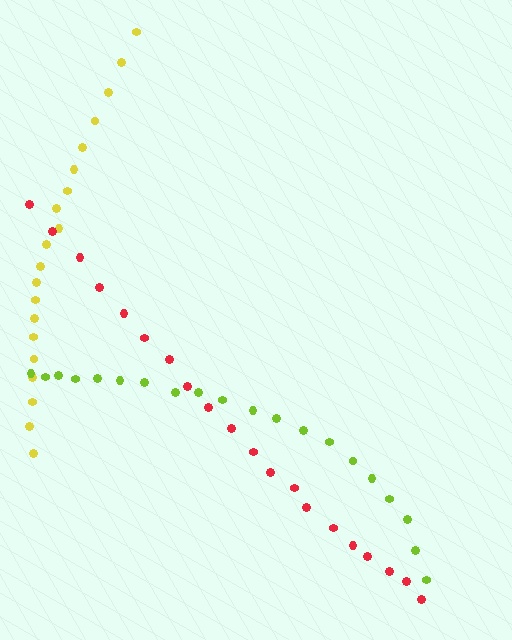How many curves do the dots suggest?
There are 3 distinct paths.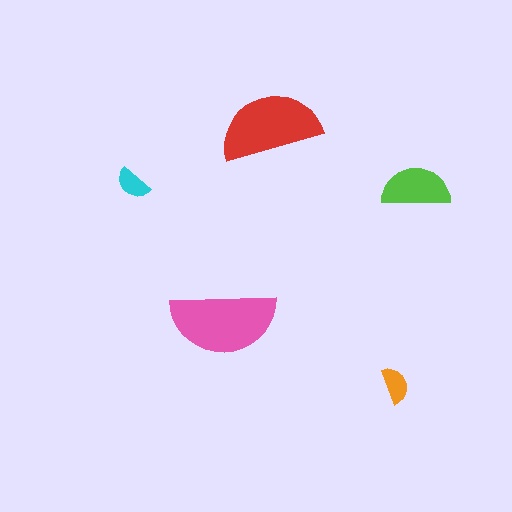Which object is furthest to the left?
The cyan semicircle is leftmost.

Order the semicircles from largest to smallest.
the pink one, the red one, the lime one, the orange one, the cyan one.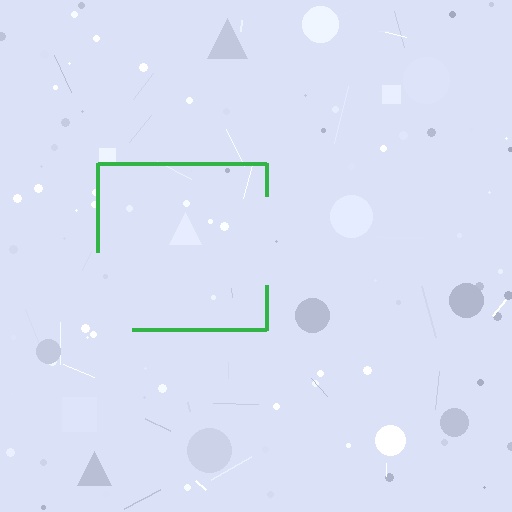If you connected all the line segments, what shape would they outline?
They would outline a square.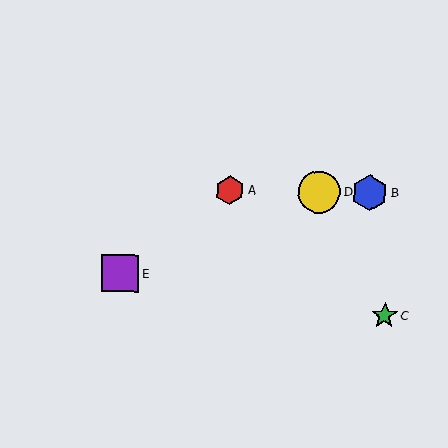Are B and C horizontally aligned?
No, B is at y≈193 and C is at y≈315.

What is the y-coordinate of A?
Object A is at y≈191.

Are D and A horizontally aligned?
Yes, both are at y≈192.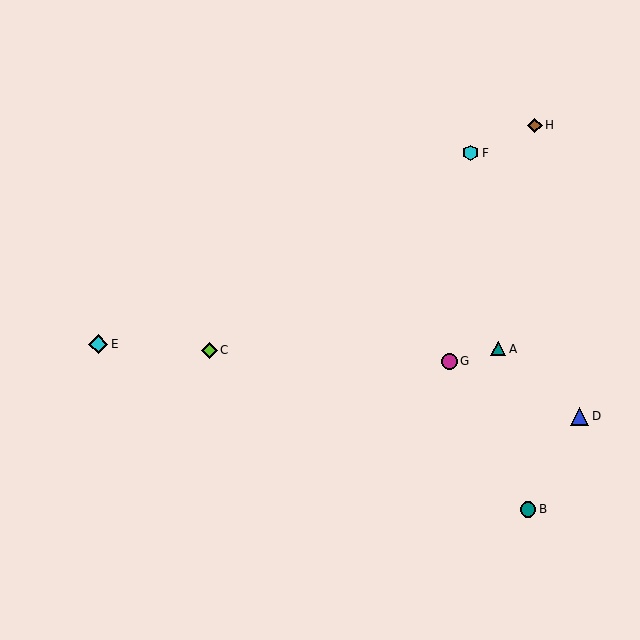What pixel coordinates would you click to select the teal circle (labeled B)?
Click at (528, 509) to select the teal circle B.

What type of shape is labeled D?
Shape D is a blue triangle.